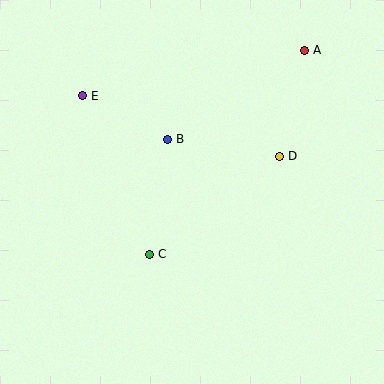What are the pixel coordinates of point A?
Point A is at (305, 50).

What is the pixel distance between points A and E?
The distance between A and E is 226 pixels.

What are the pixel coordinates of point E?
Point E is at (83, 96).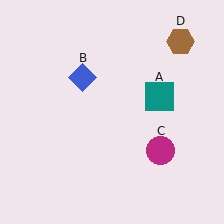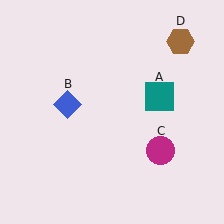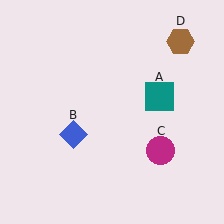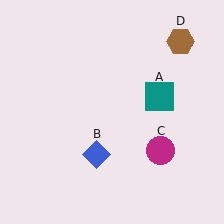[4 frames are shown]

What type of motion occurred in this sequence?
The blue diamond (object B) rotated counterclockwise around the center of the scene.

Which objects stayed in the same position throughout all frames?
Teal square (object A) and magenta circle (object C) and brown hexagon (object D) remained stationary.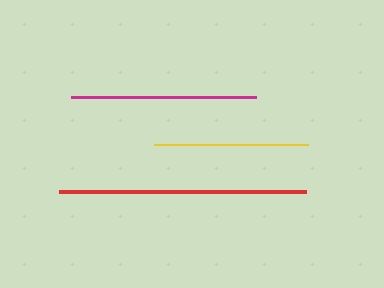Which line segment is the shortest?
The yellow line is the shortest at approximately 155 pixels.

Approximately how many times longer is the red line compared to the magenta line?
The red line is approximately 1.3 times the length of the magenta line.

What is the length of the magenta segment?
The magenta segment is approximately 185 pixels long.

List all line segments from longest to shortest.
From longest to shortest: red, magenta, yellow.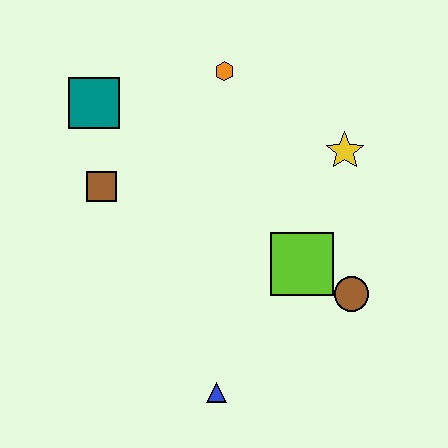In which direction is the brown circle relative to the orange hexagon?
The brown circle is below the orange hexagon.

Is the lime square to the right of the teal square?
Yes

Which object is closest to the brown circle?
The lime square is closest to the brown circle.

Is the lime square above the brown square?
No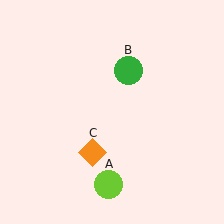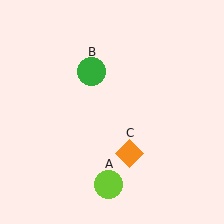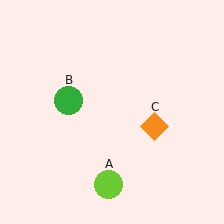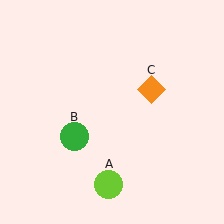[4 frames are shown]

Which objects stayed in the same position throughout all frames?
Lime circle (object A) remained stationary.